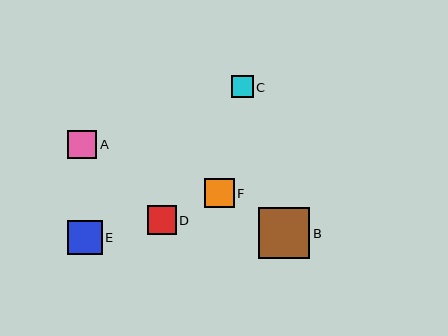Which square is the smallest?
Square C is the smallest with a size of approximately 22 pixels.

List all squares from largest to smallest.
From largest to smallest: B, E, F, A, D, C.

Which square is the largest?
Square B is the largest with a size of approximately 51 pixels.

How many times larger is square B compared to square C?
Square B is approximately 2.3 times the size of square C.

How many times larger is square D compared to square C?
Square D is approximately 1.3 times the size of square C.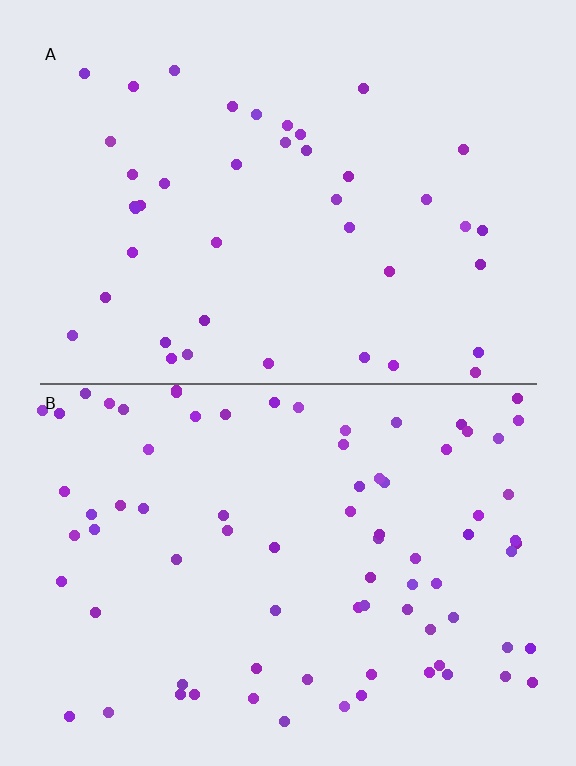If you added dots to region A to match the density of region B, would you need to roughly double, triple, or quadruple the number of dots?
Approximately double.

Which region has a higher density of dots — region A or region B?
B (the bottom).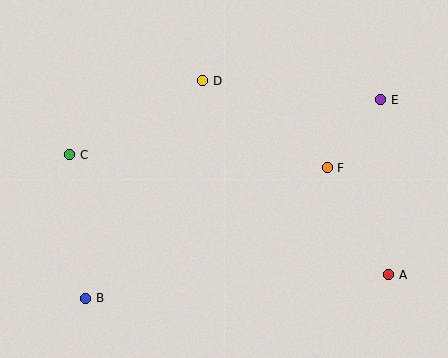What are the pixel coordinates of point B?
Point B is at (86, 298).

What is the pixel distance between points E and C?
The distance between E and C is 316 pixels.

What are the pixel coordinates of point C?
Point C is at (70, 155).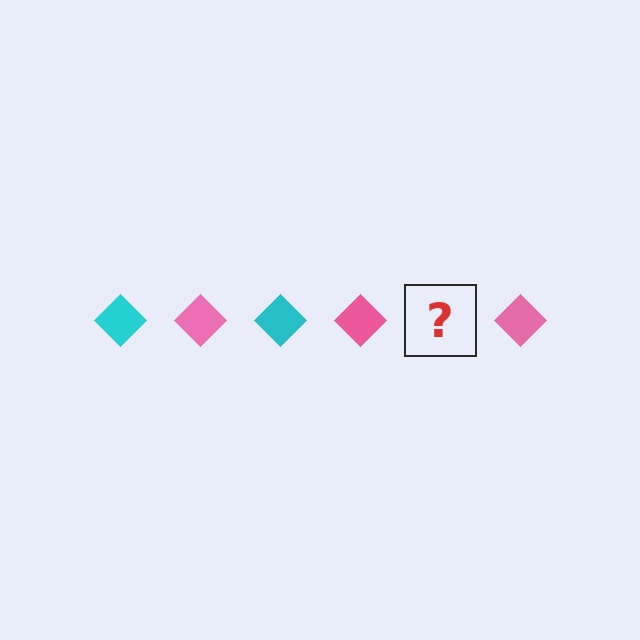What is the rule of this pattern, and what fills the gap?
The rule is that the pattern cycles through cyan, pink diamonds. The gap should be filled with a cyan diamond.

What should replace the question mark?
The question mark should be replaced with a cyan diamond.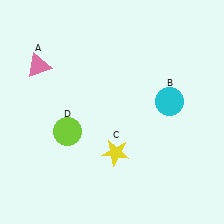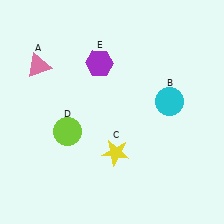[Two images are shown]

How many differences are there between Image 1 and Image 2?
There is 1 difference between the two images.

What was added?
A purple hexagon (E) was added in Image 2.